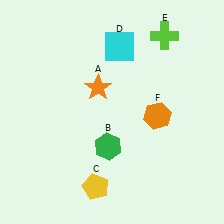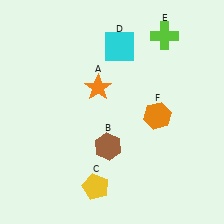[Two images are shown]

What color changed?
The hexagon (B) changed from green in Image 1 to brown in Image 2.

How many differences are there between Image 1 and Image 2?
There is 1 difference between the two images.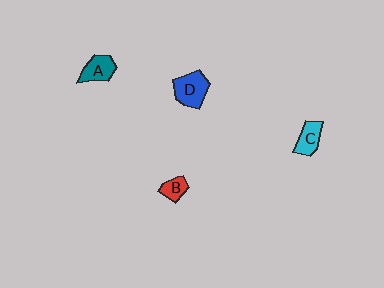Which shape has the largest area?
Shape D (blue).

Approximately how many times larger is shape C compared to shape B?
Approximately 1.4 times.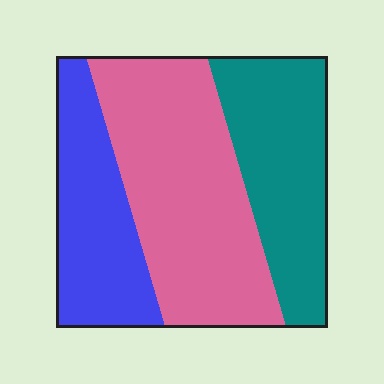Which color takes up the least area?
Blue, at roughly 25%.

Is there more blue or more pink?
Pink.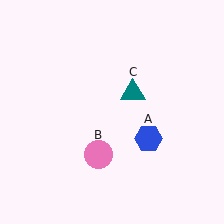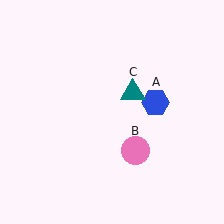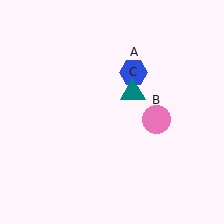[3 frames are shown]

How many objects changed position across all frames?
2 objects changed position: blue hexagon (object A), pink circle (object B).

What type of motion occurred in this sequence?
The blue hexagon (object A), pink circle (object B) rotated counterclockwise around the center of the scene.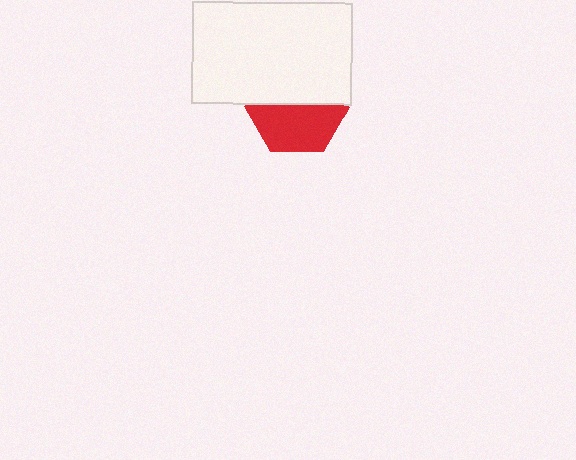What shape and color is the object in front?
The object in front is a white rectangle.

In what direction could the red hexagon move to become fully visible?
The red hexagon could move down. That would shift it out from behind the white rectangle entirely.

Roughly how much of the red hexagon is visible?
About half of it is visible (roughly 51%).